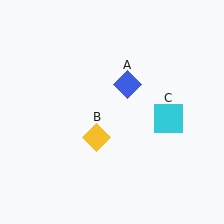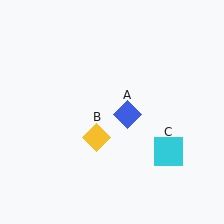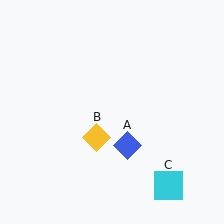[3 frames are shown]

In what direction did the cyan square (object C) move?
The cyan square (object C) moved down.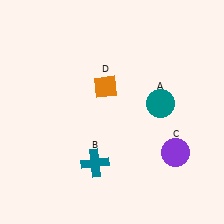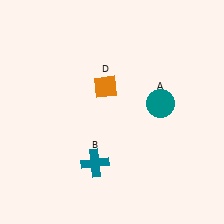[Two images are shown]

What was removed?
The purple circle (C) was removed in Image 2.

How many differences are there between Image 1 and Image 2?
There is 1 difference between the two images.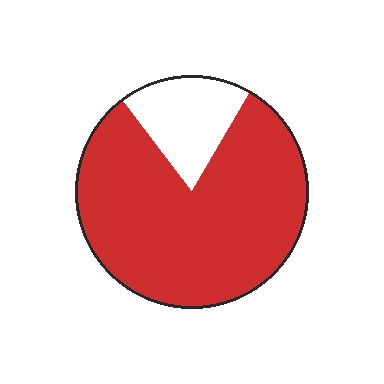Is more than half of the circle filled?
Yes.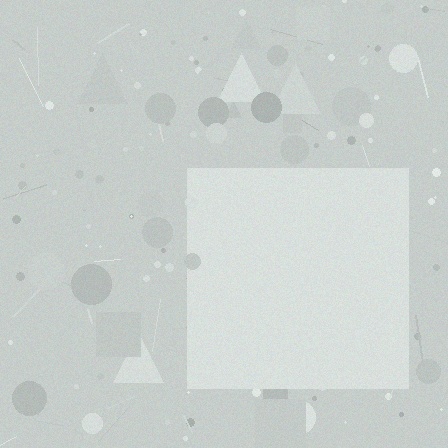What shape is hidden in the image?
A square is hidden in the image.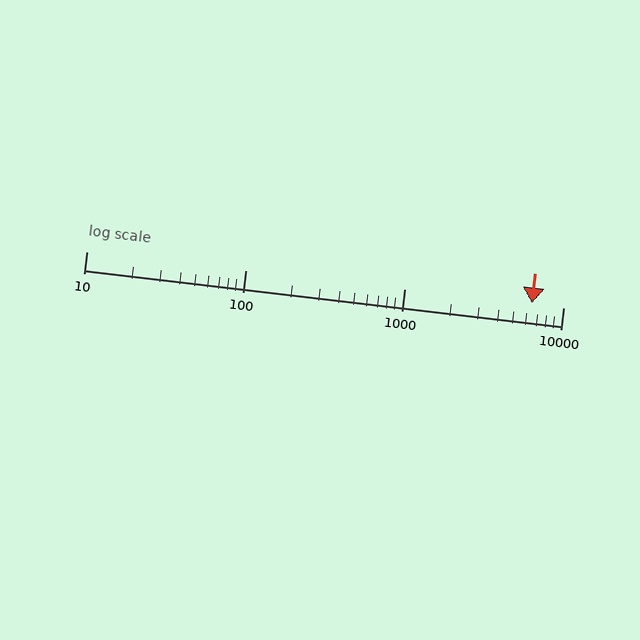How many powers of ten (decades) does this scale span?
The scale spans 3 decades, from 10 to 10000.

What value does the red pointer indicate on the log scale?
The pointer indicates approximately 6400.